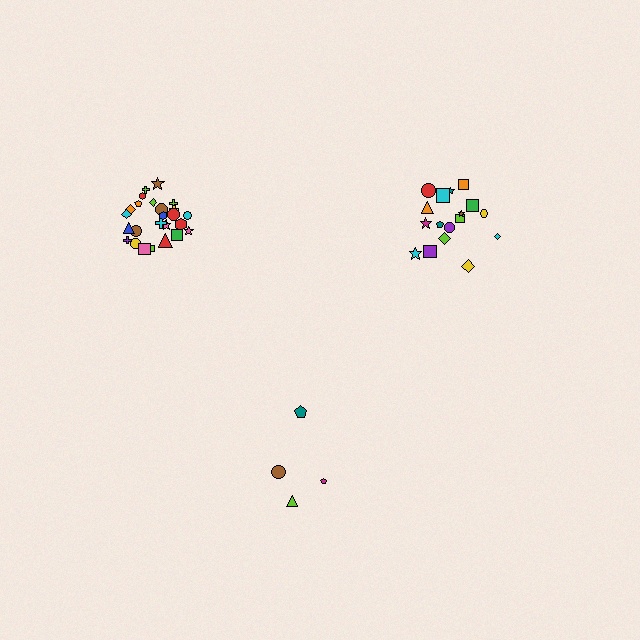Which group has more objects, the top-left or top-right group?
The top-left group.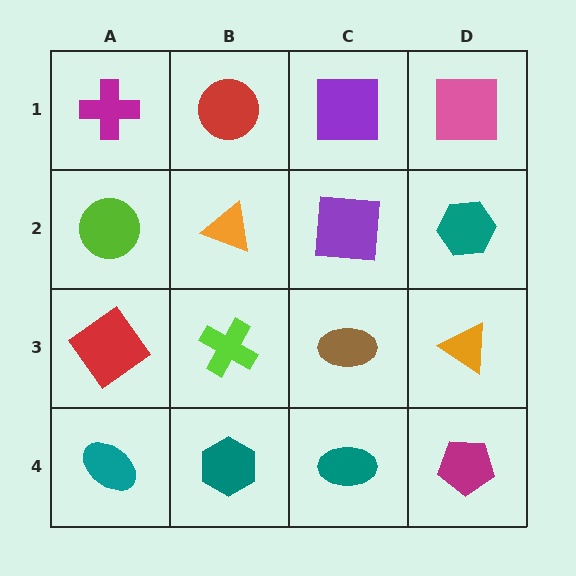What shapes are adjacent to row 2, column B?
A red circle (row 1, column B), a lime cross (row 3, column B), a lime circle (row 2, column A), a purple square (row 2, column C).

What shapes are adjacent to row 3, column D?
A teal hexagon (row 2, column D), a magenta pentagon (row 4, column D), a brown ellipse (row 3, column C).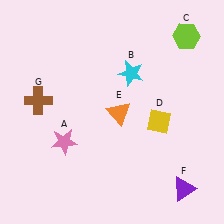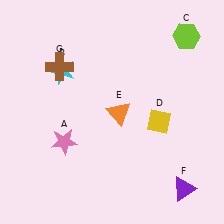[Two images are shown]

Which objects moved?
The objects that moved are: the cyan star (B), the brown cross (G).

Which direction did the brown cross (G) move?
The brown cross (G) moved up.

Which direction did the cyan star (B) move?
The cyan star (B) moved left.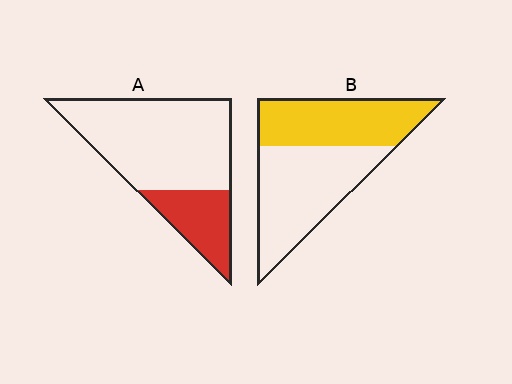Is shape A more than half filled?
No.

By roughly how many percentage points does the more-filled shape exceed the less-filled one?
By roughly 20 percentage points (B over A).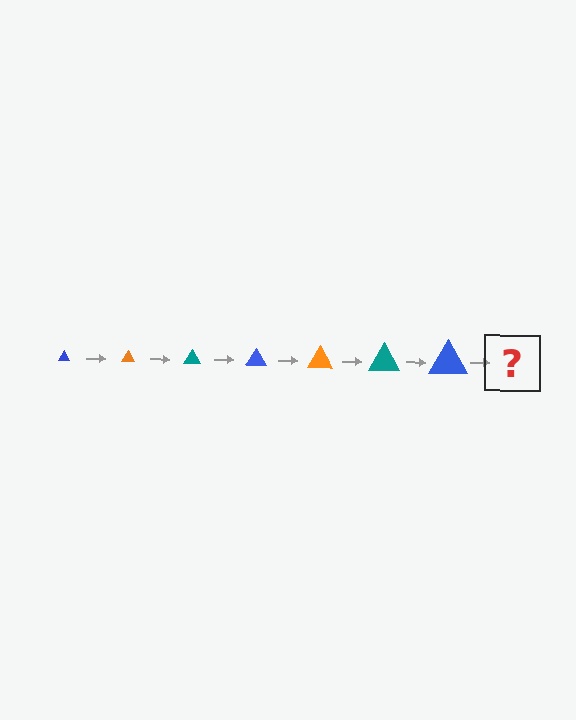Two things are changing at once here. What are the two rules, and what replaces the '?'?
The two rules are that the triangle grows larger each step and the color cycles through blue, orange, and teal. The '?' should be an orange triangle, larger than the previous one.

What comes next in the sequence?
The next element should be an orange triangle, larger than the previous one.